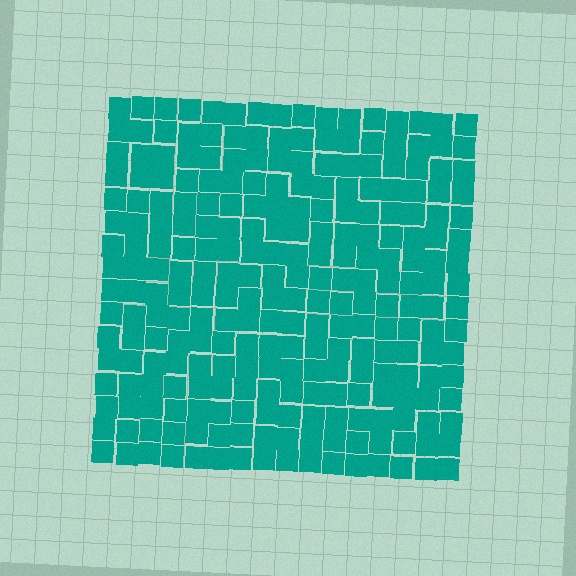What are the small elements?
The small elements are squares.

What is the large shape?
The large shape is a square.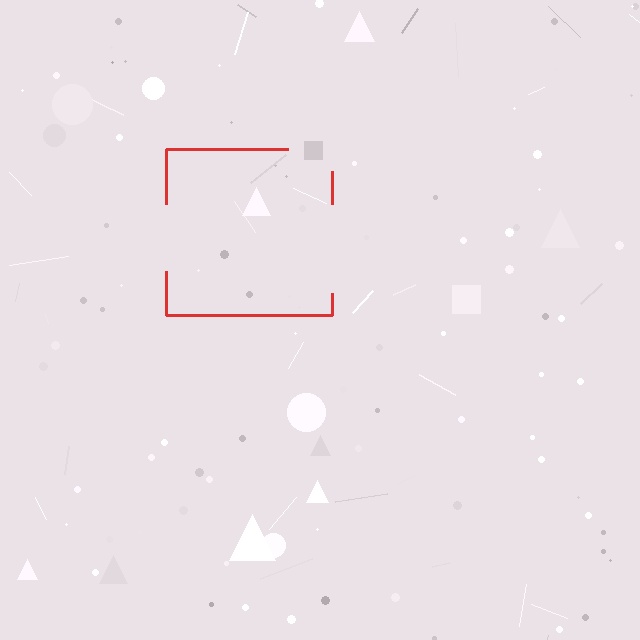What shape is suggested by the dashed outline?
The dashed outline suggests a square.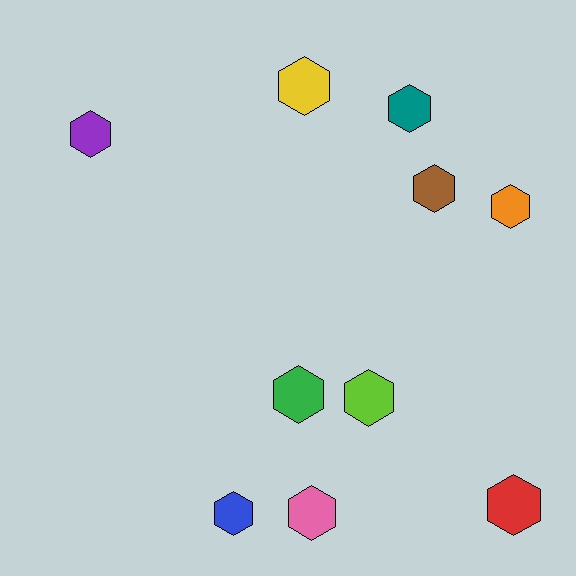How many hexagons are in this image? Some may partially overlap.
There are 10 hexagons.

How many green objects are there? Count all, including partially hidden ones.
There is 1 green object.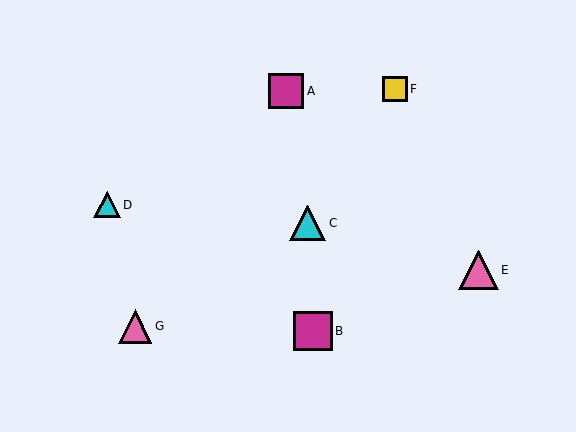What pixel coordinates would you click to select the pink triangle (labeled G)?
Click at (135, 326) to select the pink triangle G.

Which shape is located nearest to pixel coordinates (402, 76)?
The yellow square (labeled F) at (395, 89) is nearest to that location.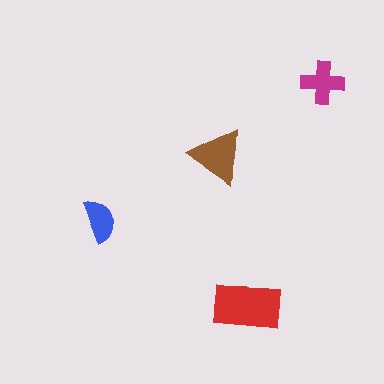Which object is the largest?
The red rectangle.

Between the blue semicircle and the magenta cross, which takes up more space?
The magenta cross.